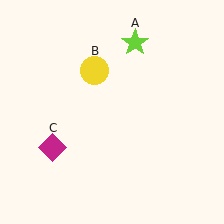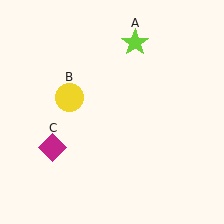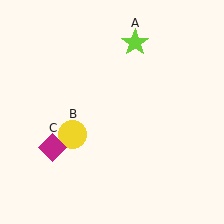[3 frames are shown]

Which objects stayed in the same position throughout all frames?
Lime star (object A) and magenta diamond (object C) remained stationary.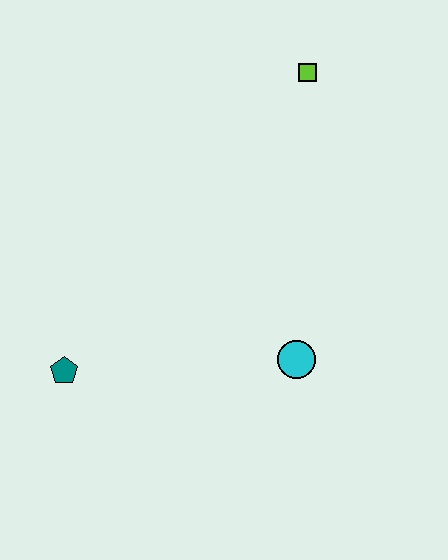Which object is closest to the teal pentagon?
The cyan circle is closest to the teal pentagon.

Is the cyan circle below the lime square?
Yes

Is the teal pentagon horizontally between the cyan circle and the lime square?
No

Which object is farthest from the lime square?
The teal pentagon is farthest from the lime square.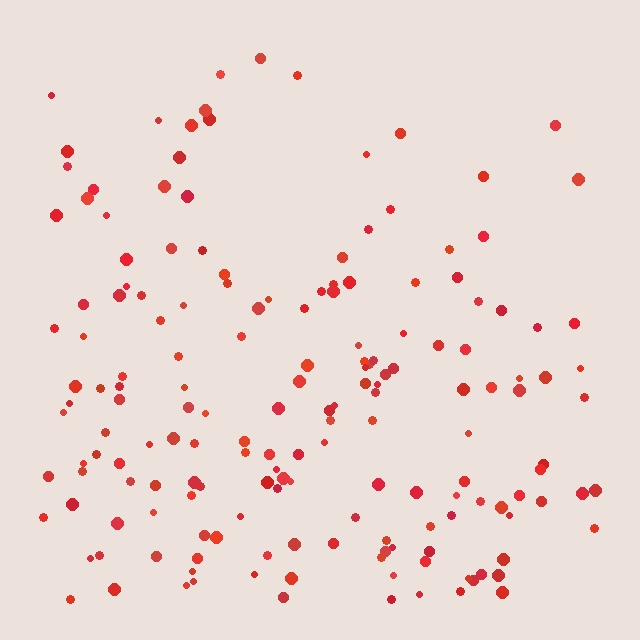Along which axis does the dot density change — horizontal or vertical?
Vertical.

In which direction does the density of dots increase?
From top to bottom, with the bottom side densest.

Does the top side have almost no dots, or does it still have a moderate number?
Still a moderate number, just noticeably fewer than the bottom.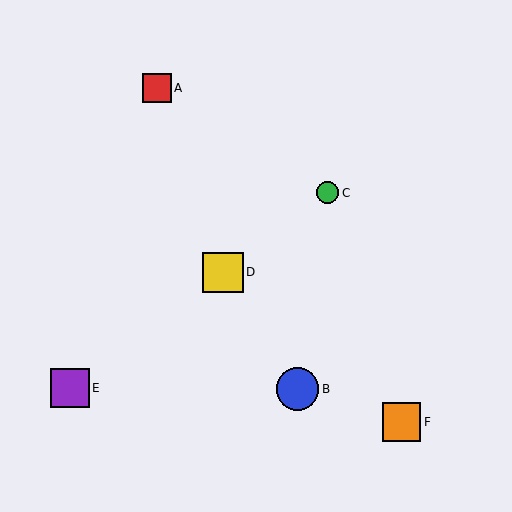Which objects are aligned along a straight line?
Objects C, D, E are aligned along a straight line.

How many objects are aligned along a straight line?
3 objects (C, D, E) are aligned along a straight line.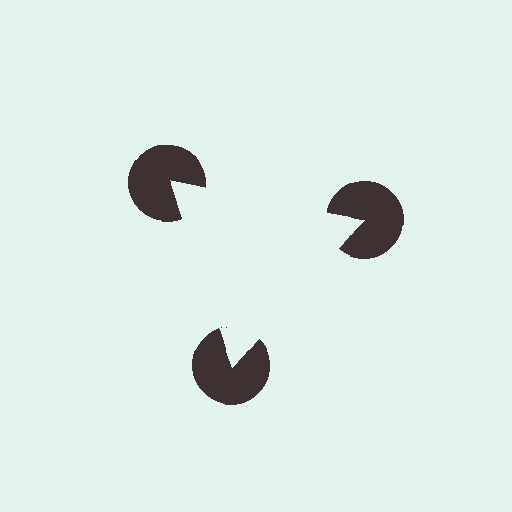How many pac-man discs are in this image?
There are 3 — one at each vertex of the illusory triangle.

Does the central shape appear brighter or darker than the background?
It typically appears slightly brighter than the background, even though no actual brightness change is drawn.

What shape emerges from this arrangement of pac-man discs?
An illusory triangle — its edges are inferred from the aligned wedge cuts in the pac-man discs, not physically drawn.